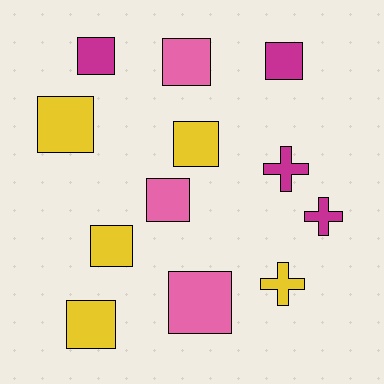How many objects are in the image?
There are 12 objects.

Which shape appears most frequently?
Square, with 9 objects.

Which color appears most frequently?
Yellow, with 5 objects.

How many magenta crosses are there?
There are 2 magenta crosses.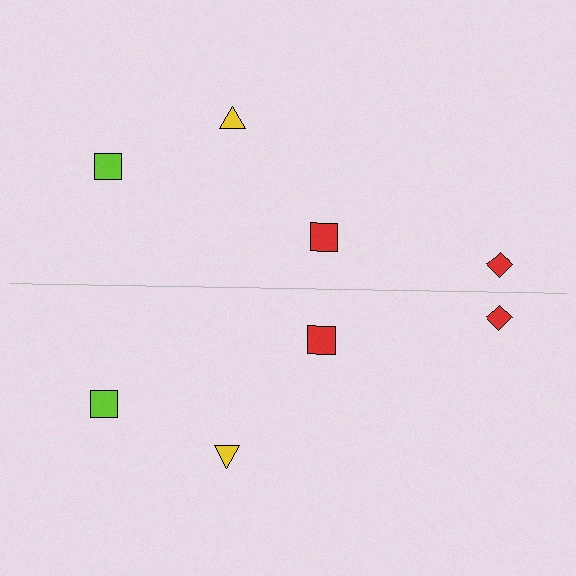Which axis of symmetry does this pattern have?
The pattern has a horizontal axis of symmetry running through the center of the image.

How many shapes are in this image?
There are 8 shapes in this image.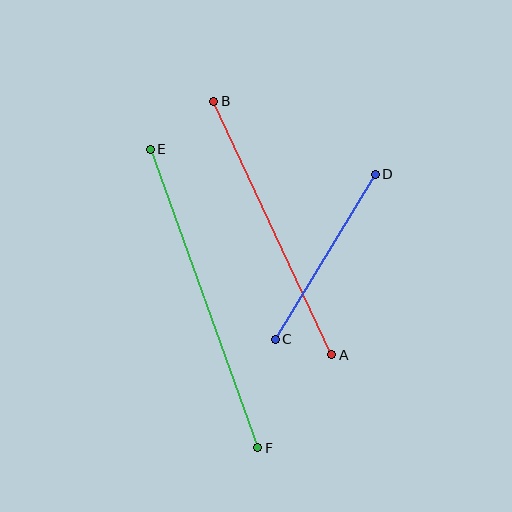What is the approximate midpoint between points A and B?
The midpoint is at approximately (273, 228) pixels.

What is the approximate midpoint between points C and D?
The midpoint is at approximately (325, 257) pixels.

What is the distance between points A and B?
The distance is approximately 280 pixels.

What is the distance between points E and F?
The distance is approximately 317 pixels.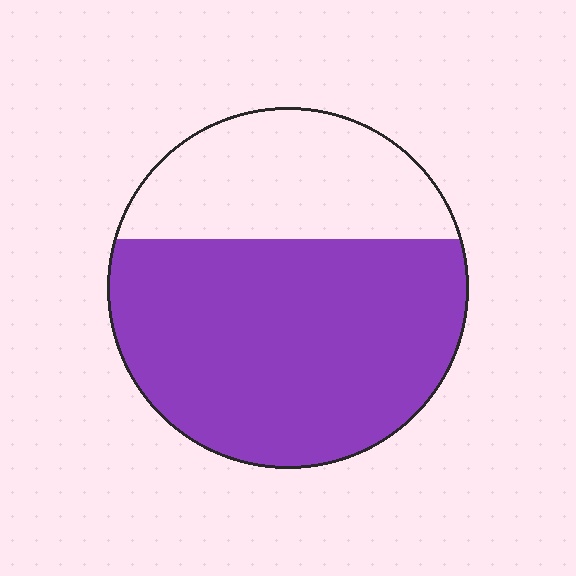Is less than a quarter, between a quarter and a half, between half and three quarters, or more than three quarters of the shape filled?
Between half and three quarters.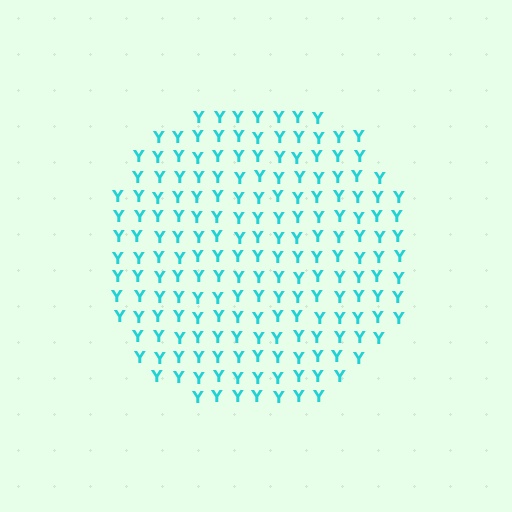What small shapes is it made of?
It is made of small letter Y's.